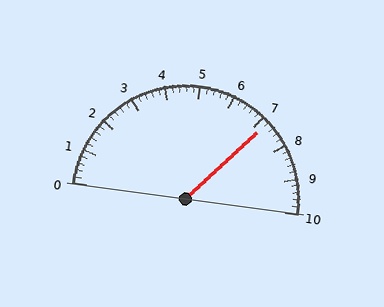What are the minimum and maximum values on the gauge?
The gauge ranges from 0 to 10.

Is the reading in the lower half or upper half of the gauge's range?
The reading is in the upper half of the range (0 to 10).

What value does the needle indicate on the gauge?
The needle indicates approximately 7.2.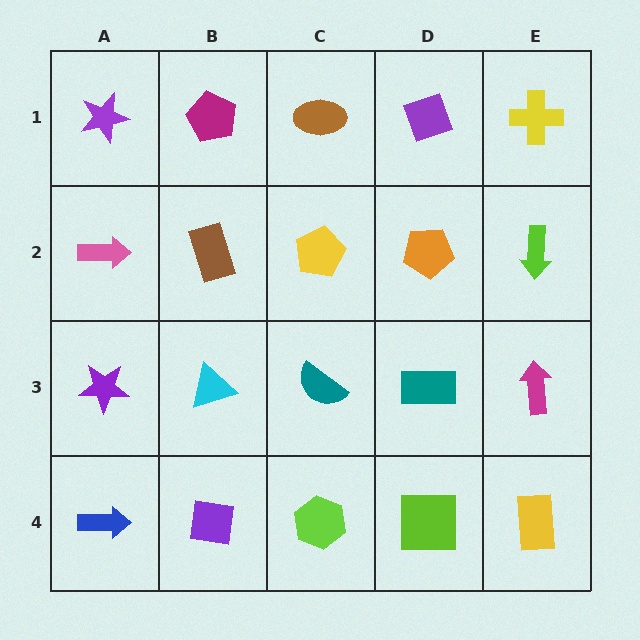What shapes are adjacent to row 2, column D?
A purple diamond (row 1, column D), a teal rectangle (row 3, column D), a yellow pentagon (row 2, column C), a lime arrow (row 2, column E).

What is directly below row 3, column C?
A lime hexagon.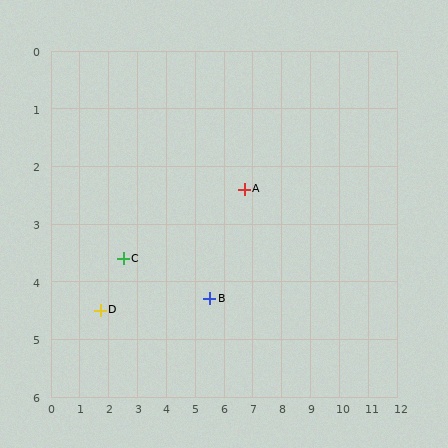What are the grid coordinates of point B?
Point B is at approximately (5.5, 4.3).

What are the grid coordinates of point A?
Point A is at approximately (6.7, 2.4).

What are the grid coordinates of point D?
Point D is at approximately (1.7, 4.5).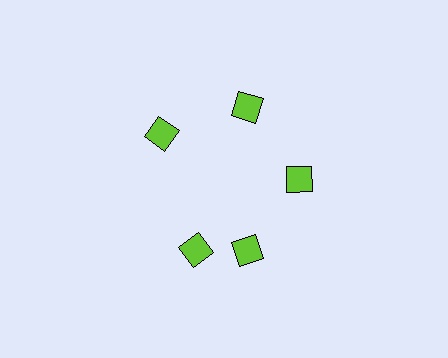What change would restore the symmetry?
The symmetry would be restored by rotating it back into even spacing with its neighbors so that all 5 diamonds sit at equal angles and equal distance from the center.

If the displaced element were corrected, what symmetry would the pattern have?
It would have 5-fold rotational symmetry — the pattern would map onto itself every 72 degrees.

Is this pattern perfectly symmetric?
No. The 5 lime diamonds are arranged in a ring, but one element near the 8 o'clock position is rotated out of alignment along the ring, breaking the 5-fold rotational symmetry.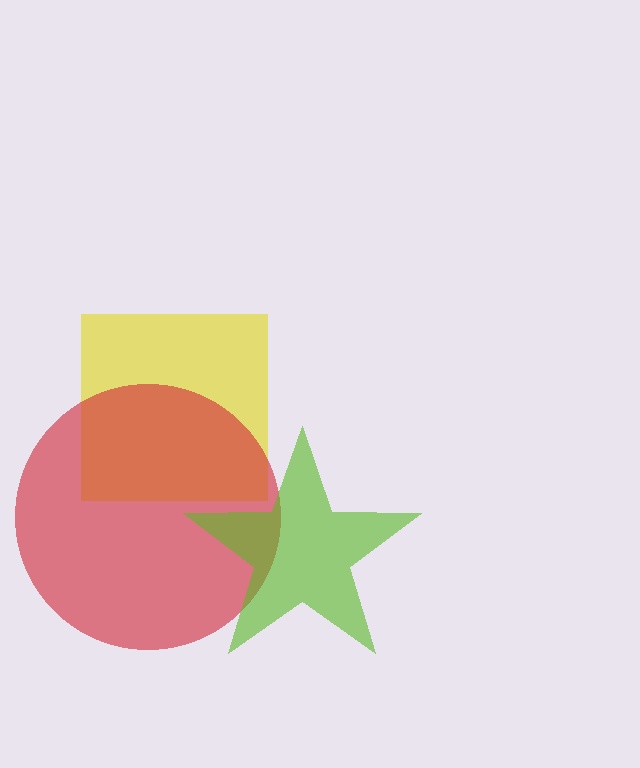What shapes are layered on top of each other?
The layered shapes are: a yellow square, a red circle, a lime star.